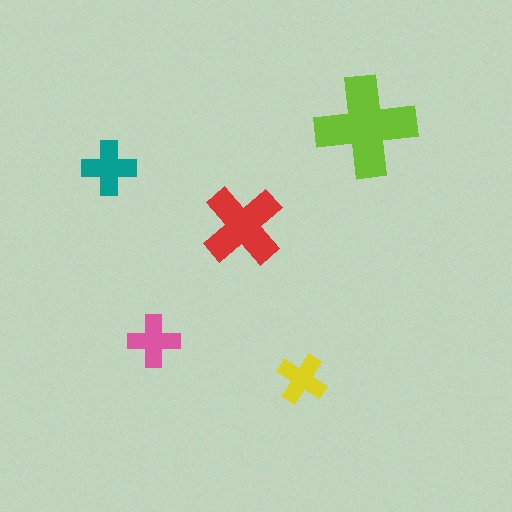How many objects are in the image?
There are 5 objects in the image.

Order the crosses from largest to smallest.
the lime one, the red one, the teal one, the pink one, the yellow one.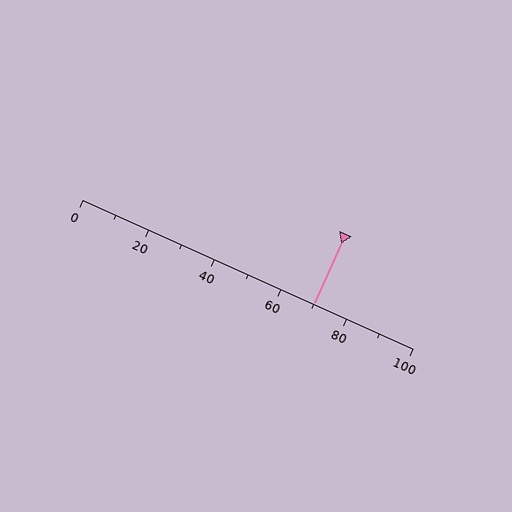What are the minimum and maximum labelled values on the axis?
The axis runs from 0 to 100.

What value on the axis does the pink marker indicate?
The marker indicates approximately 70.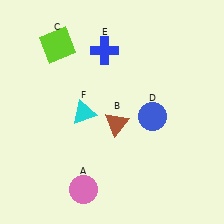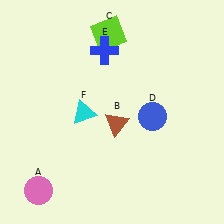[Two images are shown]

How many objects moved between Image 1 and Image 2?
2 objects moved between the two images.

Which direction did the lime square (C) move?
The lime square (C) moved right.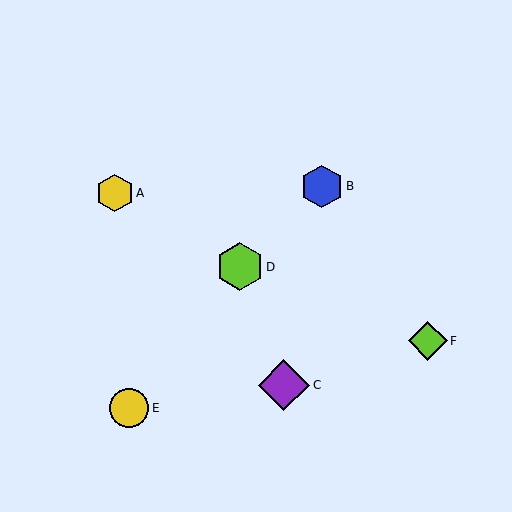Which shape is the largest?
The purple diamond (labeled C) is the largest.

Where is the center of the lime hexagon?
The center of the lime hexagon is at (240, 267).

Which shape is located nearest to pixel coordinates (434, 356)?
The lime diamond (labeled F) at (428, 341) is nearest to that location.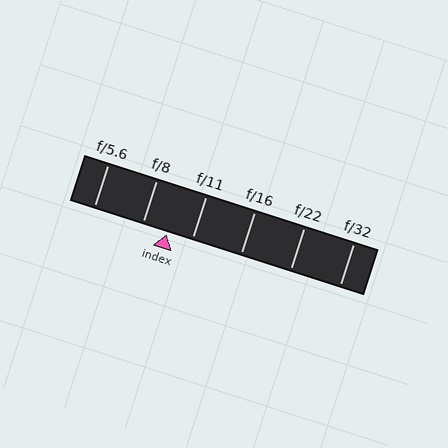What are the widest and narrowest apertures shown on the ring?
The widest aperture shown is f/5.6 and the narrowest is f/32.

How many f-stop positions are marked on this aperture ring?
There are 6 f-stop positions marked.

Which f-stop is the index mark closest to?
The index mark is closest to f/11.